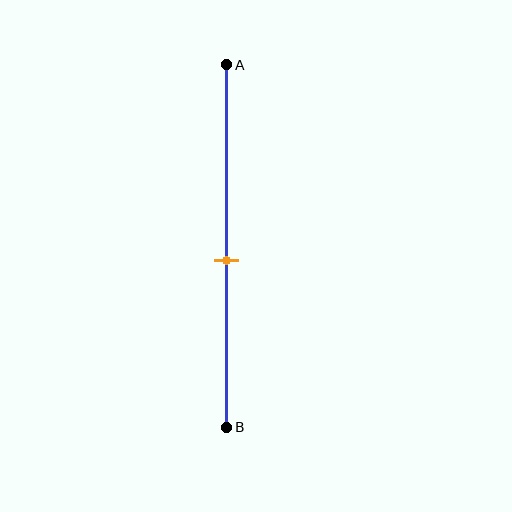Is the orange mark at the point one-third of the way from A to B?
No, the mark is at about 55% from A, not at the 33% one-third point.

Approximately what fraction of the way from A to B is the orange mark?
The orange mark is approximately 55% of the way from A to B.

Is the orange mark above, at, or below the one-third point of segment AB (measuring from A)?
The orange mark is below the one-third point of segment AB.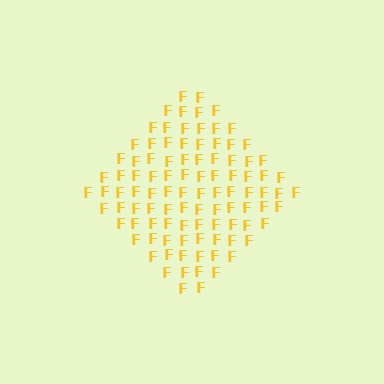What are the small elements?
The small elements are letter F's.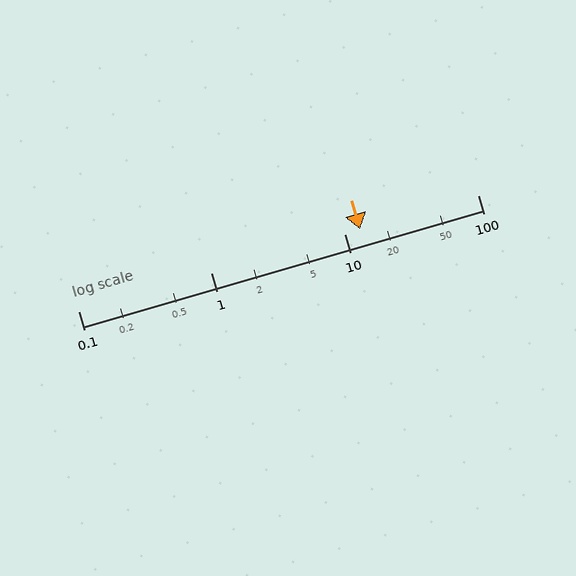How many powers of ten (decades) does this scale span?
The scale spans 3 decades, from 0.1 to 100.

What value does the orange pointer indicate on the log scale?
The pointer indicates approximately 13.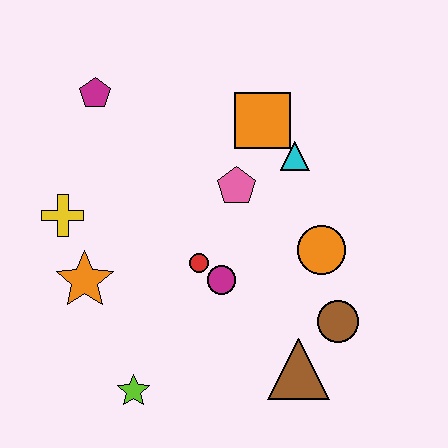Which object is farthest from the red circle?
The magenta pentagon is farthest from the red circle.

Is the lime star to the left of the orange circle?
Yes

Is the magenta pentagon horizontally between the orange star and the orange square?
Yes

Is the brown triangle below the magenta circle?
Yes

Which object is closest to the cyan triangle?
The orange square is closest to the cyan triangle.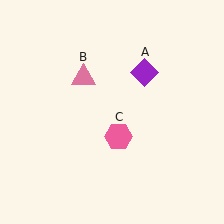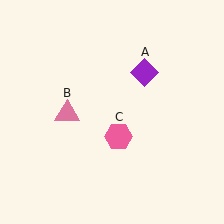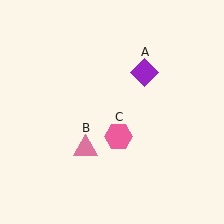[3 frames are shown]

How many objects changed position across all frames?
1 object changed position: pink triangle (object B).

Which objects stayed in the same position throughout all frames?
Purple diamond (object A) and pink hexagon (object C) remained stationary.